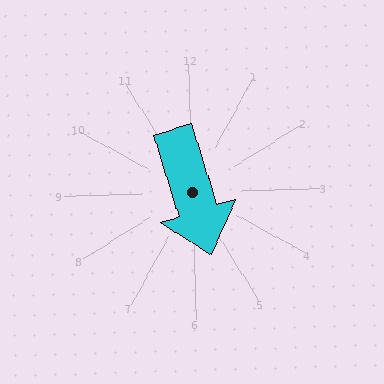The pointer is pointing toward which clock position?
Roughly 5 o'clock.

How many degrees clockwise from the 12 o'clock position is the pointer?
Approximately 164 degrees.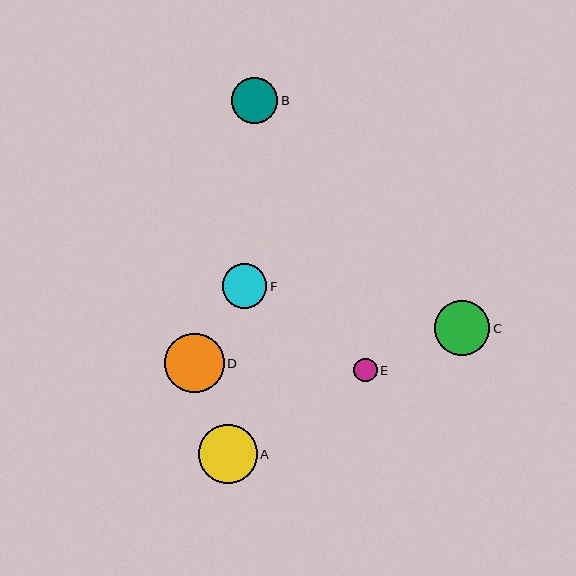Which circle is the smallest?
Circle E is the smallest with a size of approximately 24 pixels.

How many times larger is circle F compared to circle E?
Circle F is approximately 1.9 times the size of circle E.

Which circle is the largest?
Circle D is the largest with a size of approximately 60 pixels.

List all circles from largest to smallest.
From largest to smallest: D, A, C, B, F, E.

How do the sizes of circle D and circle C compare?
Circle D and circle C are approximately the same size.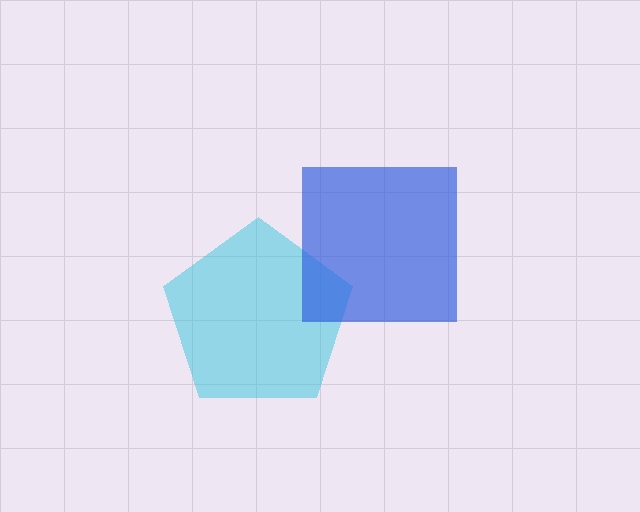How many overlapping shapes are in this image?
There are 2 overlapping shapes in the image.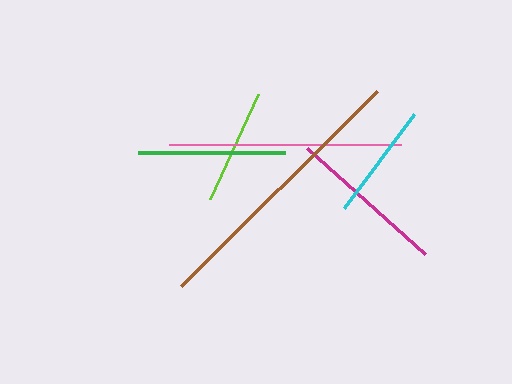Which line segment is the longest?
The brown line is the longest at approximately 277 pixels.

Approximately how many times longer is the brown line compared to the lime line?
The brown line is approximately 2.4 times the length of the lime line.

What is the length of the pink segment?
The pink segment is approximately 232 pixels long.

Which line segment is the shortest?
The lime line is the shortest at approximately 116 pixels.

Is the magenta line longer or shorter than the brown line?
The brown line is longer than the magenta line.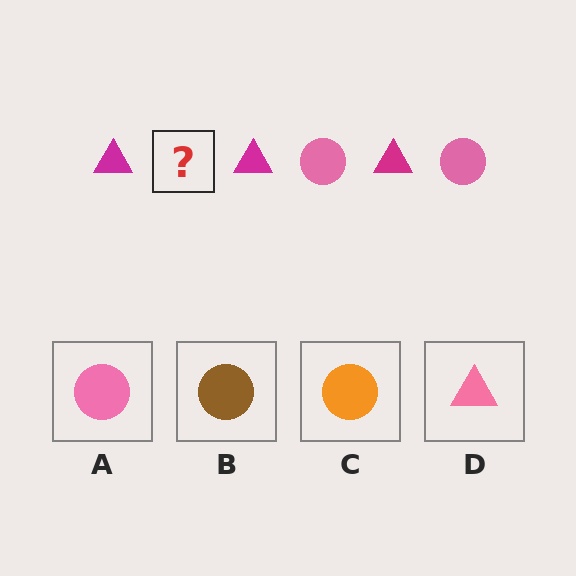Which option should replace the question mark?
Option A.